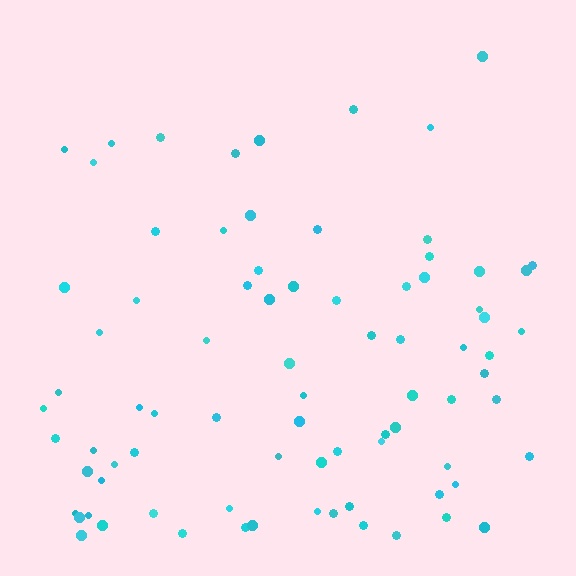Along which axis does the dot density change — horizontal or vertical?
Vertical.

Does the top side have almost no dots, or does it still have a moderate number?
Still a moderate number, just noticeably fewer than the bottom.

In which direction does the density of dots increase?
From top to bottom, with the bottom side densest.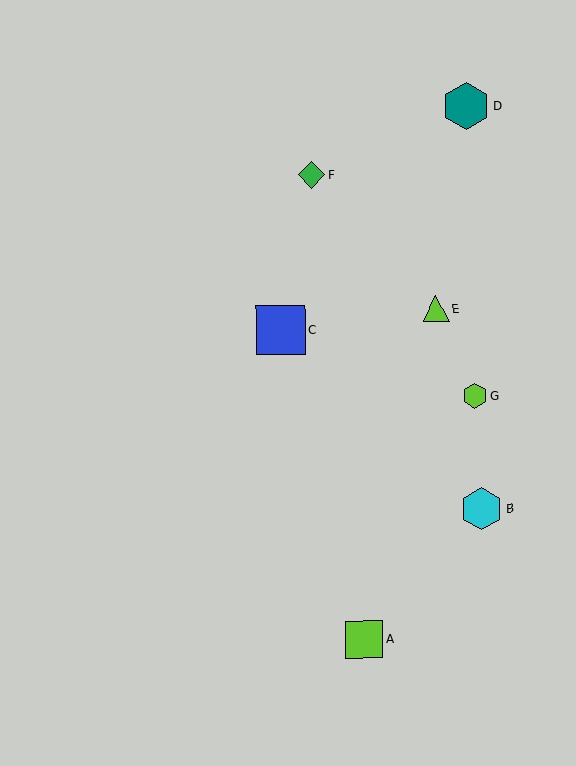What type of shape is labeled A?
Shape A is a lime square.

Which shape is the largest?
The blue square (labeled C) is the largest.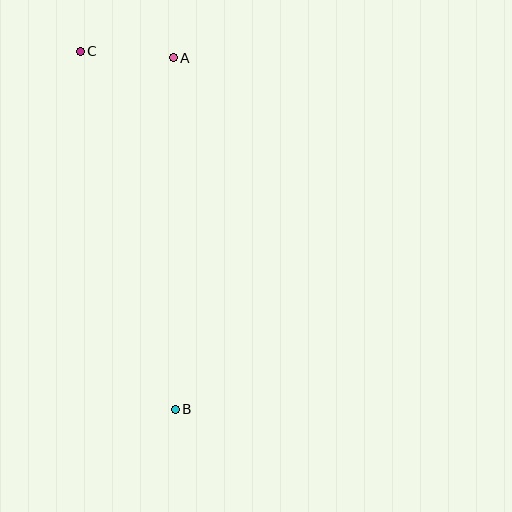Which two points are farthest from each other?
Points B and C are farthest from each other.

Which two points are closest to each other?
Points A and C are closest to each other.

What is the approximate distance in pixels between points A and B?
The distance between A and B is approximately 352 pixels.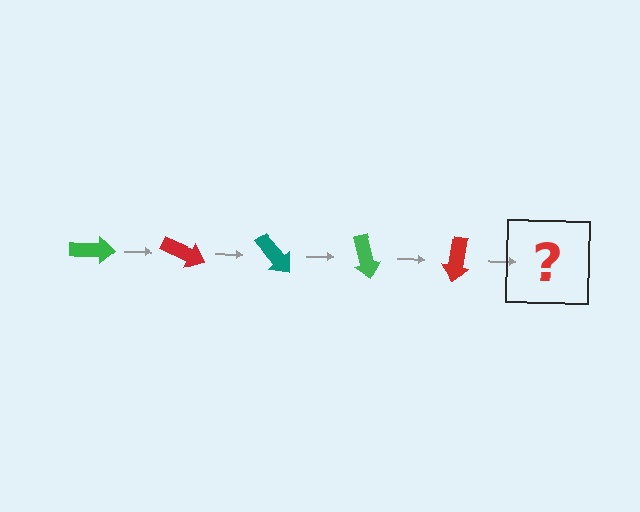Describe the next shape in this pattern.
It should be a teal arrow, rotated 125 degrees from the start.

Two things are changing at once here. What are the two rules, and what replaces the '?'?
The two rules are that it rotates 25 degrees each step and the color cycles through green, red, and teal. The '?' should be a teal arrow, rotated 125 degrees from the start.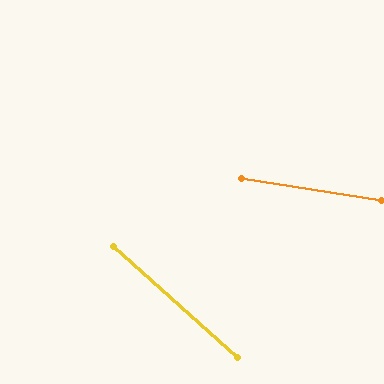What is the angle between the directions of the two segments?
Approximately 33 degrees.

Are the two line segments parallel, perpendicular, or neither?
Neither parallel nor perpendicular — they differ by about 33°.